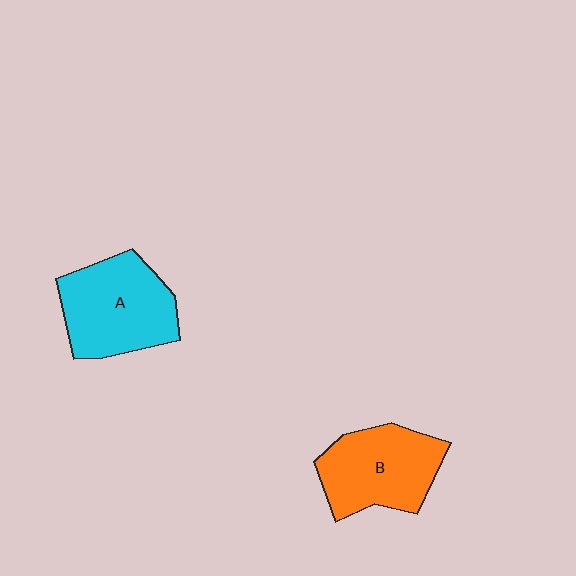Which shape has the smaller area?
Shape B (orange).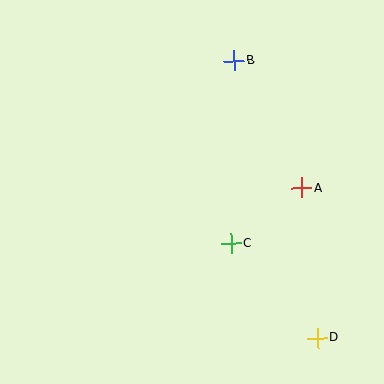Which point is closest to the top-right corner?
Point B is closest to the top-right corner.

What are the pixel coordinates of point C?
Point C is at (231, 243).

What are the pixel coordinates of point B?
Point B is at (234, 61).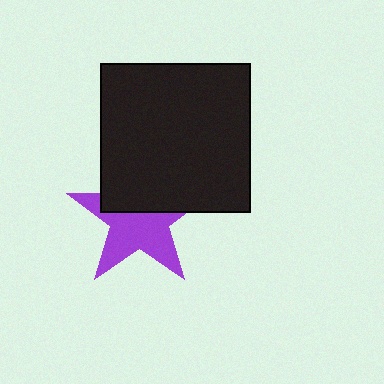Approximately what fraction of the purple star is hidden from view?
Roughly 43% of the purple star is hidden behind the black square.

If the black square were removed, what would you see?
You would see the complete purple star.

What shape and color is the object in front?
The object in front is a black square.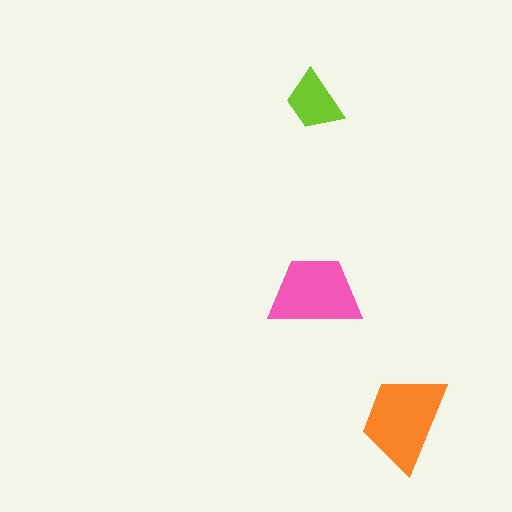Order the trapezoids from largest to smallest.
the orange one, the pink one, the lime one.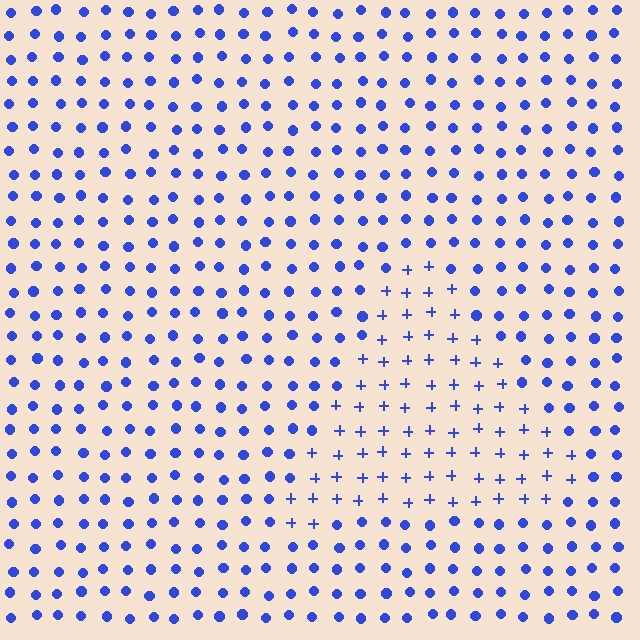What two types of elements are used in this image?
The image uses plus signs inside the triangle region and circles outside it.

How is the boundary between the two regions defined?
The boundary is defined by a change in element shape: plus signs inside vs. circles outside. All elements share the same color and spacing.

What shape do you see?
I see a triangle.